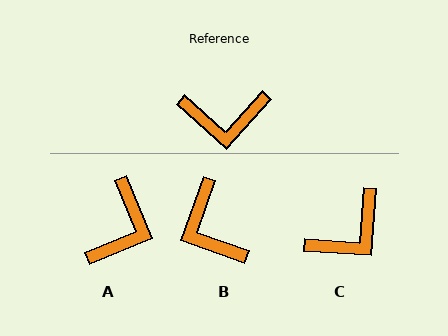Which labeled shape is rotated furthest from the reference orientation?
B, about 67 degrees away.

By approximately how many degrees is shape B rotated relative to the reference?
Approximately 67 degrees clockwise.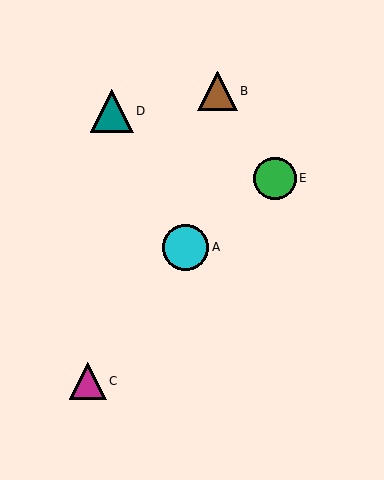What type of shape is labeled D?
Shape D is a teal triangle.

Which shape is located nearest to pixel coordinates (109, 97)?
The teal triangle (labeled D) at (112, 111) is nearest to that location.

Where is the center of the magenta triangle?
The center of the magenta triangle is at (88, 381).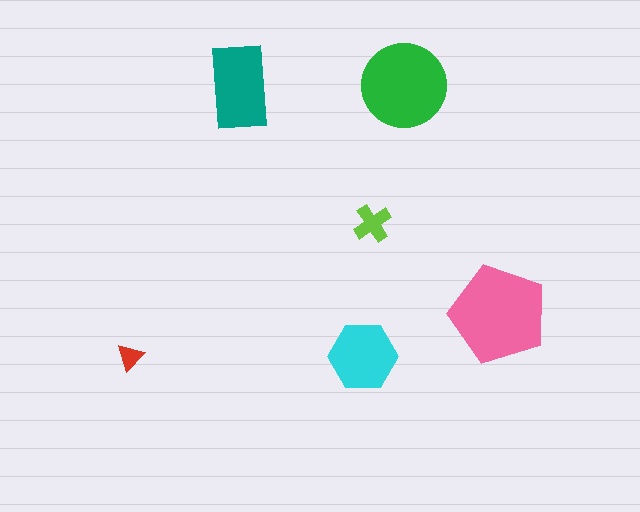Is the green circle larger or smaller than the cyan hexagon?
Larger.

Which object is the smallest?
The red triangle.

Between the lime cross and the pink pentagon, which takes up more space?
The pink pentagon.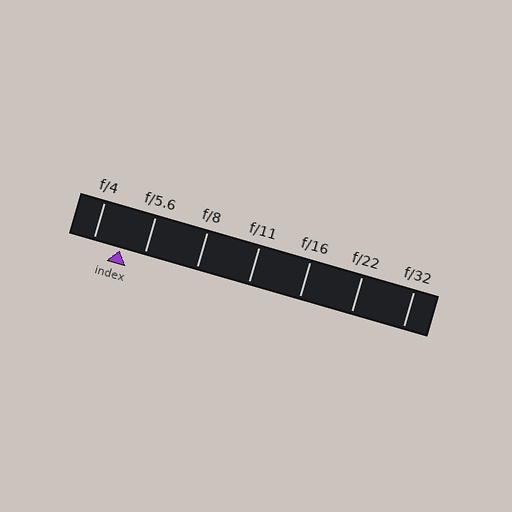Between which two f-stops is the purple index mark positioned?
The index mark is between f/4 and f/5.6.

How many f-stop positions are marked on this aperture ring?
There are 7 f-stop positions marked.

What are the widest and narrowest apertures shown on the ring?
The widest aperture shown is f/4 and the narrowest is f/32.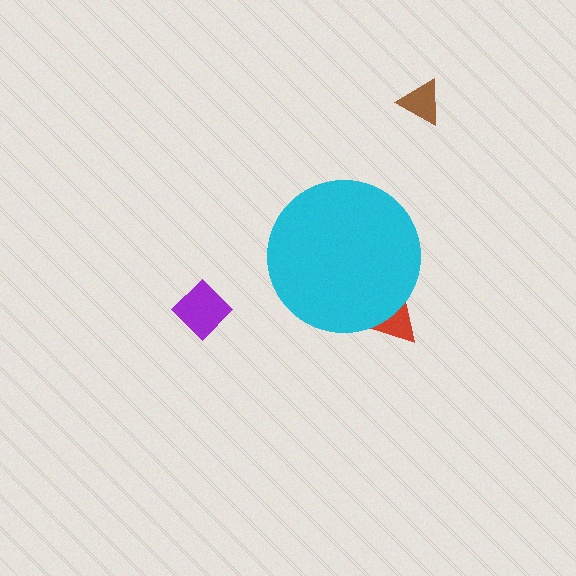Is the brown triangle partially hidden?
No, the brown triangle is fully visible.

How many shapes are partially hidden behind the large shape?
1 shape is partially hidden.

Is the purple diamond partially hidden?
No, the purple diamond is fully visible.